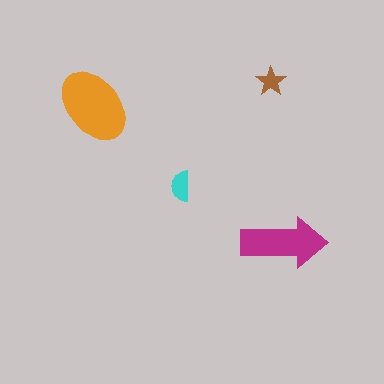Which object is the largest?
The orange ellipse.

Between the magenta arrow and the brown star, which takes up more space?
The magenta arrow.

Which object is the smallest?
The brown star.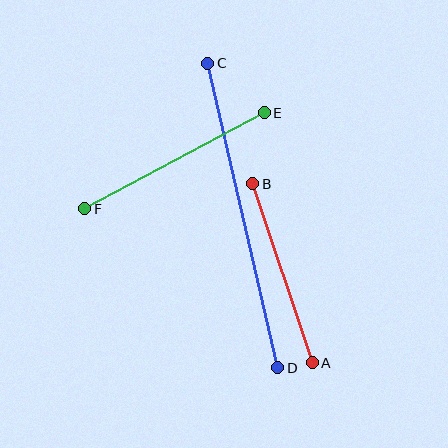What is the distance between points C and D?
The distance is approximately 313 pixels.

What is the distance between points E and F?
The distance is approximately 203 pixels.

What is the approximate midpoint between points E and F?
The midpoint is at approximately (175, 161) pixels.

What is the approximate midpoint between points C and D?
The midpoint is at approximately (243, 216) pixels.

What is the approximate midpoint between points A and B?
The midpoint is at approximately (283, 273) pixels.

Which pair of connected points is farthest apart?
Points C and D are farthest apart.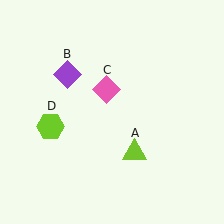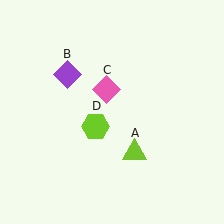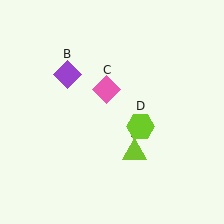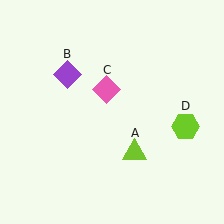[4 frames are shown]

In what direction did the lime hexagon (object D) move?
The lime hexagon (object D) moved right.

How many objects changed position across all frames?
1 object changed position: lime hexagon (object D).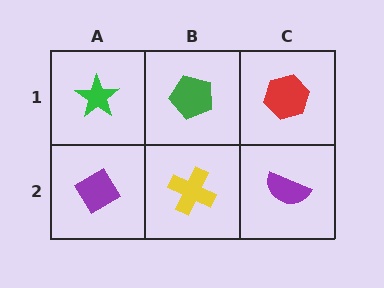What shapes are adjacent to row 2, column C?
A red hexagon (row 1, column C), a yellow cross (row 2, column B).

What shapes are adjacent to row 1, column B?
A yellow cross (row 2, column B), a green star (row 1, column A), a red hexagon (row 1, column C).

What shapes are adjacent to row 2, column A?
A green star (row 1, column A), a yellow cross (row 2, column B).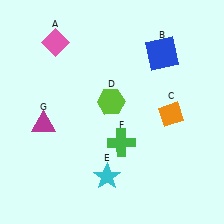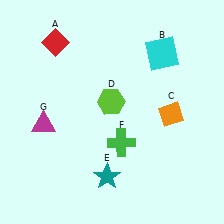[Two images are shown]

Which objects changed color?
A changed from pink to red. B changed from blue to cyan. E changed from cyan to teal.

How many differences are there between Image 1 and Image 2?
There are 3 differences between the two images.